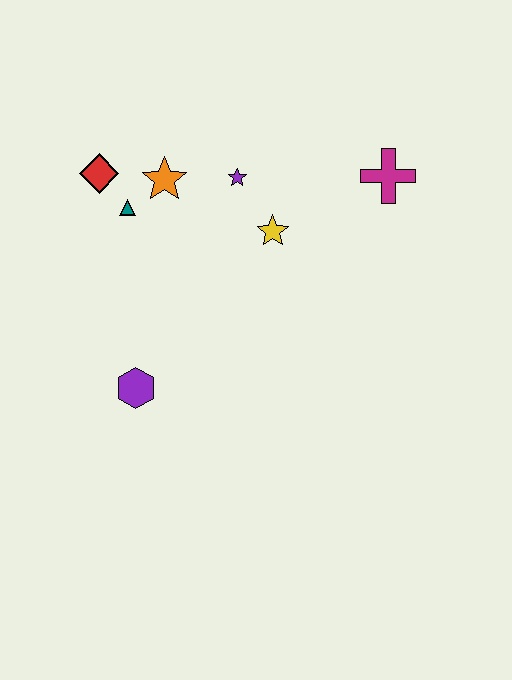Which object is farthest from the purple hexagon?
The magenta cross is farthest from the purple hexagon.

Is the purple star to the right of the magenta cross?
No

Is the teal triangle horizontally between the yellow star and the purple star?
No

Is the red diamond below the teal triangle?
No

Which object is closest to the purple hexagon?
The teal triangle is closest to the purple hexagon.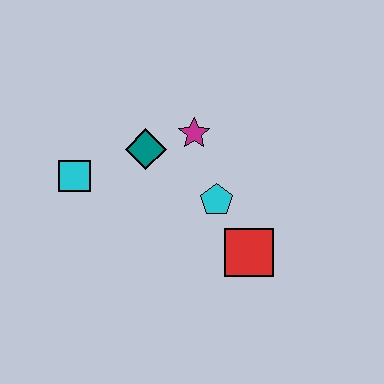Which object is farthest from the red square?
The cyan square is farthest from the red square.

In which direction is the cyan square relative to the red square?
The cyan square is to the left of the red square.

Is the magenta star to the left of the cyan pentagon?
Yes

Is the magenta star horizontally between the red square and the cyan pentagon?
No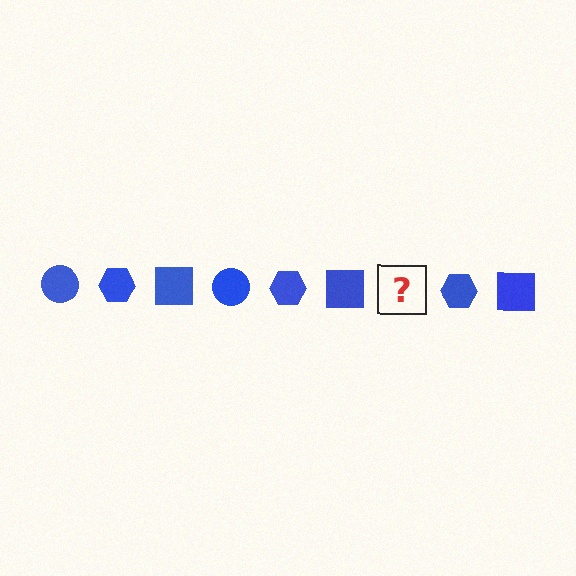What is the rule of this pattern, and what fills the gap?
The rule is that the pattern cycles through circle, hexagon, square shapes in blue. The gap should be filled with a blue circle.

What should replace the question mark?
The question mark should be replaced with a blue circle.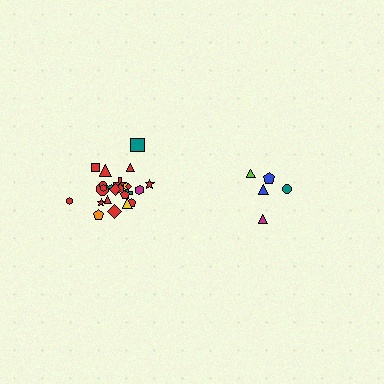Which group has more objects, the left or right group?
The left group.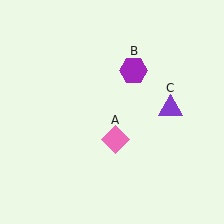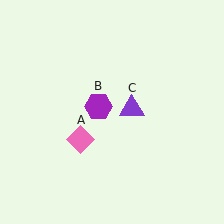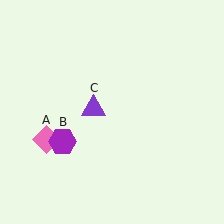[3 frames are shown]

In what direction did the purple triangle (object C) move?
The purple triangle (object C) moved left.